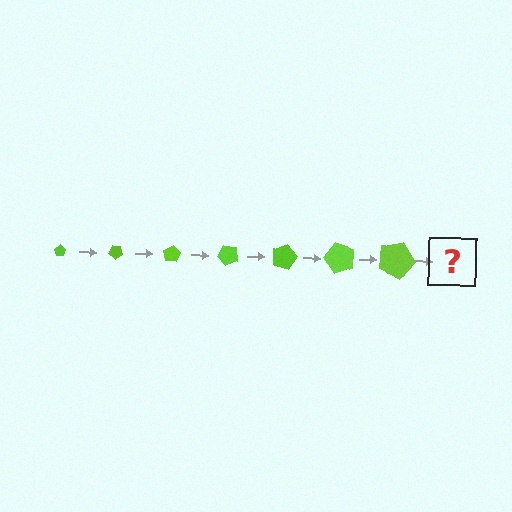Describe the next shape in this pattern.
It should be a pentagon, larger than the previous one and rotated 280 degrees from the start.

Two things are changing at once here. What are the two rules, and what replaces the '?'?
The two rules are that the pentagon grows larger each step and it rotates 40 degrees each step. The '?' should be a pentagon, larger than the previous one and rotated 280 degrees from the start.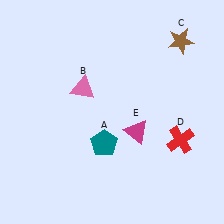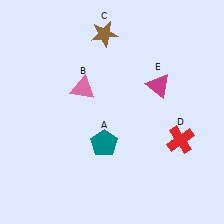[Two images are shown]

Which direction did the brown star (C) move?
The brown star (C) moved left.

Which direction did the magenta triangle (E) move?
The magenta triangle (E) moved up.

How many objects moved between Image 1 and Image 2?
2 objects moved between the two images.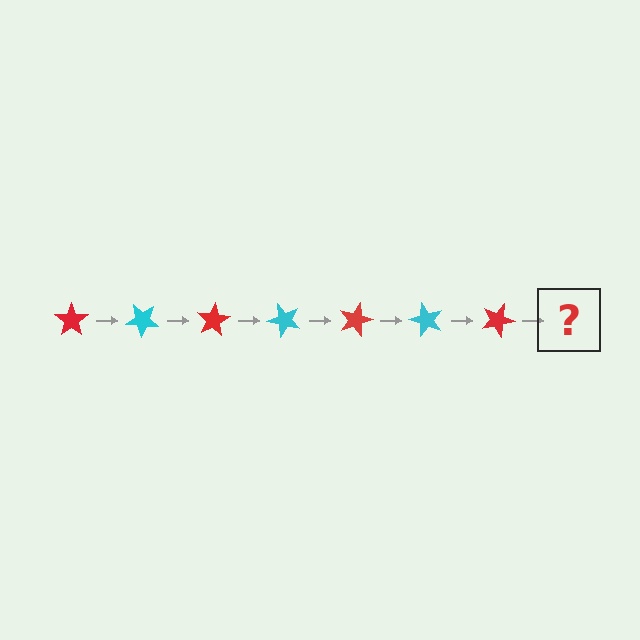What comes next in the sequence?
The next element should be a cyan star, rotated 280 degrees from the start.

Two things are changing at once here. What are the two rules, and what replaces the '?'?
The two rules are that it rotates 40 degrees each step and the color cycles through red and cyan. The '?' should be a cyan star, rotated 280 degrees from the start.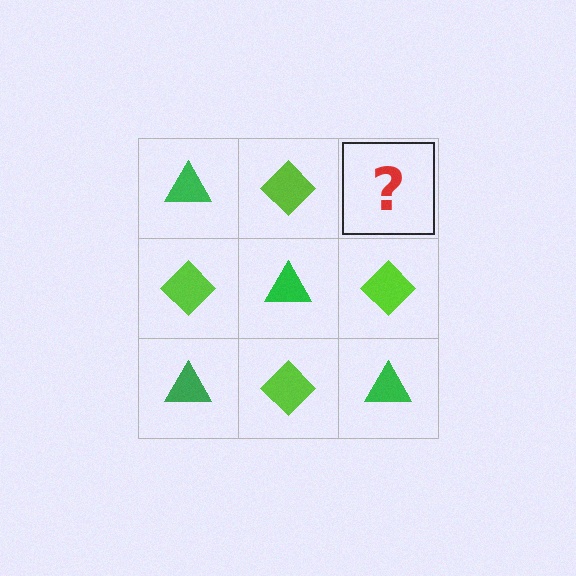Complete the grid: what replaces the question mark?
The question mark should be replaced with a green triangle.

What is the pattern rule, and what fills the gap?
The rule is that it alternates green triangle and lime diamond in a checkerboard pattern. The gap should be filled with a green triangle.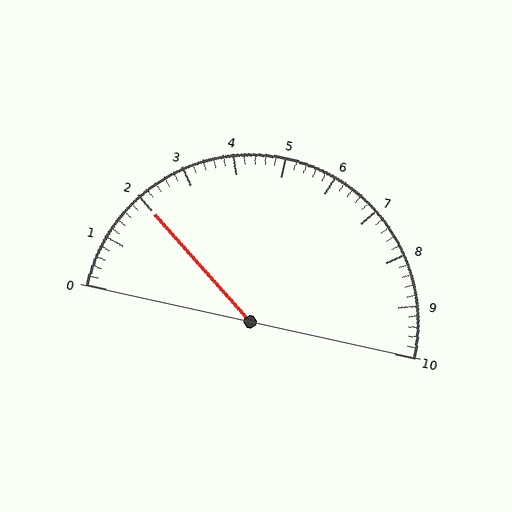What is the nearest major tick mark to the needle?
The nearest major tick mark is 2.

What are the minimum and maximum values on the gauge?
The gauge ranges from 0 to 10.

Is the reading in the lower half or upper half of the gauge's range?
The reading is in the lower half of the range (0 to 10).